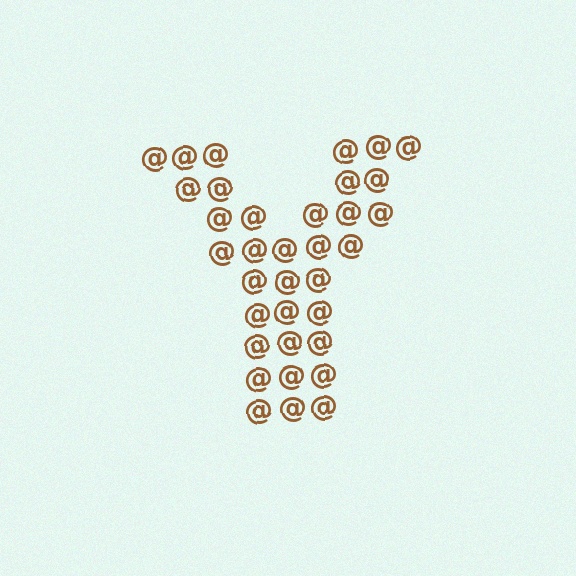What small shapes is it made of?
It is made of small at signs.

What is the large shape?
The large shape is the letter Y.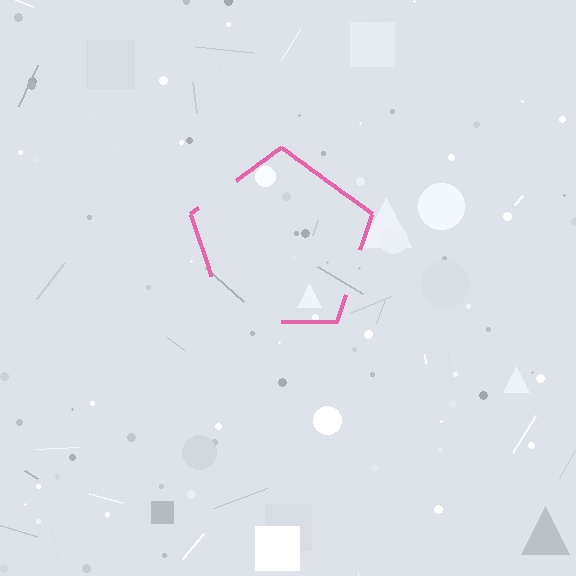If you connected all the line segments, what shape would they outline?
They would outline a pentagon.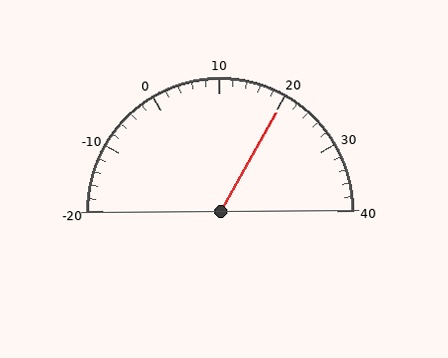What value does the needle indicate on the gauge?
The needle indicates approximately 20.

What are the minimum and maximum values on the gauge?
The gauge ranges from -20 to 40.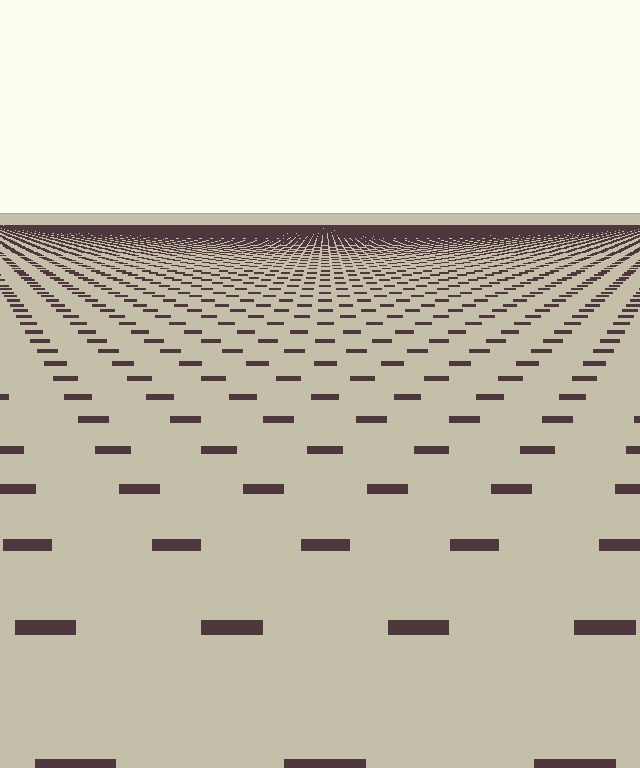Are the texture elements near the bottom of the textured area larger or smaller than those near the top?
Larger. Near the bottom, elements are closer to the viewer and appear at a bigger on-screen size.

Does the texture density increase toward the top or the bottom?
Density increases toward the top.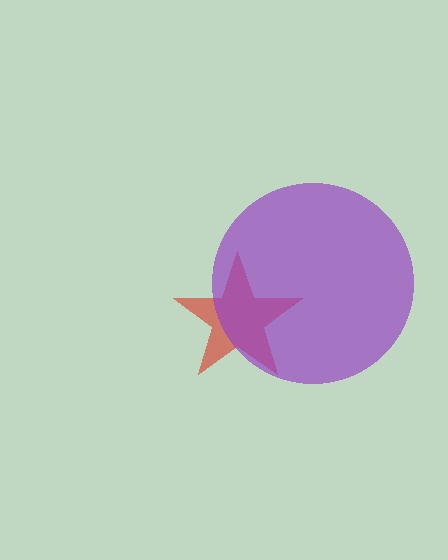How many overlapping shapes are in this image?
There are 2 overlapping shapes in the image.